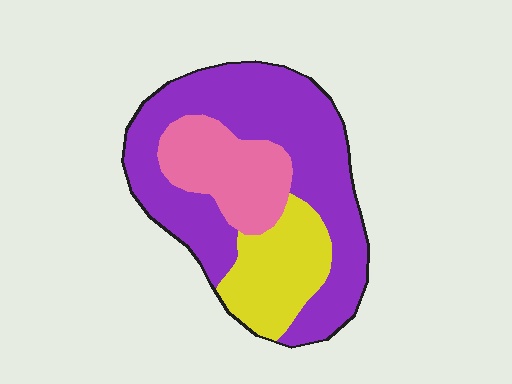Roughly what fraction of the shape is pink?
Pink covers around 20% of the shape.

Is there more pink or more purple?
Purple.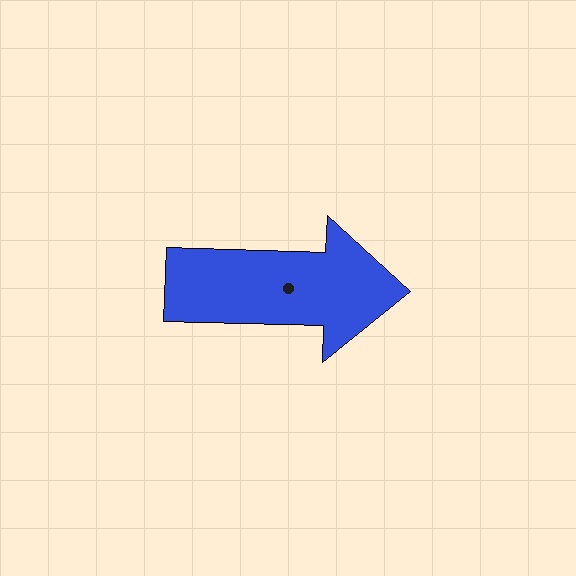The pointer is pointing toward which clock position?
Roughly 3 o'clock.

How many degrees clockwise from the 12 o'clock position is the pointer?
Approximately 92 degrees.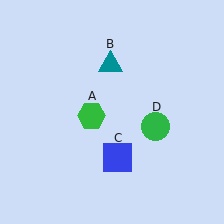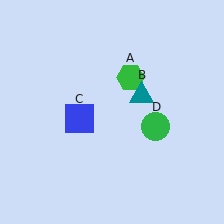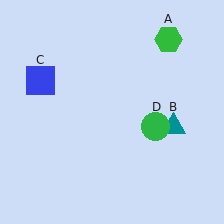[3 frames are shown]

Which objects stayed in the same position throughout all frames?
Green circle (object D) remained stationary.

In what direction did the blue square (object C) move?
The blue square (object C) moved up and to the left.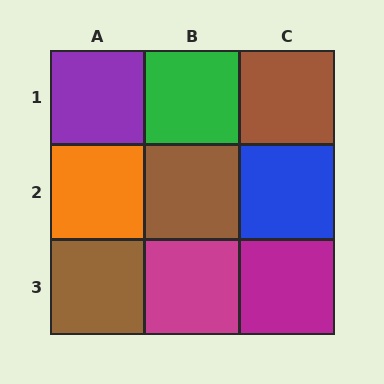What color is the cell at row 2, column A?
Orange.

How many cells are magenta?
2 cells are magenta.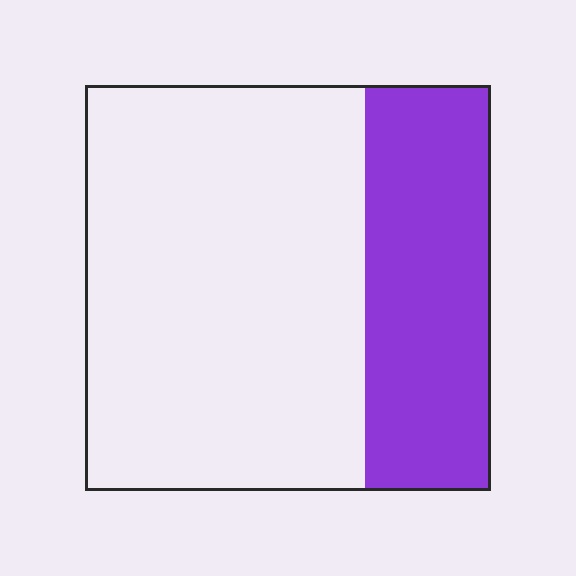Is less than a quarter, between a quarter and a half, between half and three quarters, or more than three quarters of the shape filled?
Between a quarter and a half.